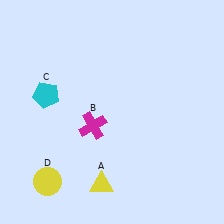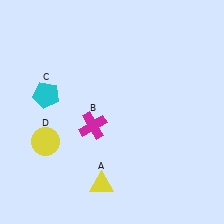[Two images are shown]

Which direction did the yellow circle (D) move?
The yellow circle (D) moved up.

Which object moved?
The yellow circle (D) moved up.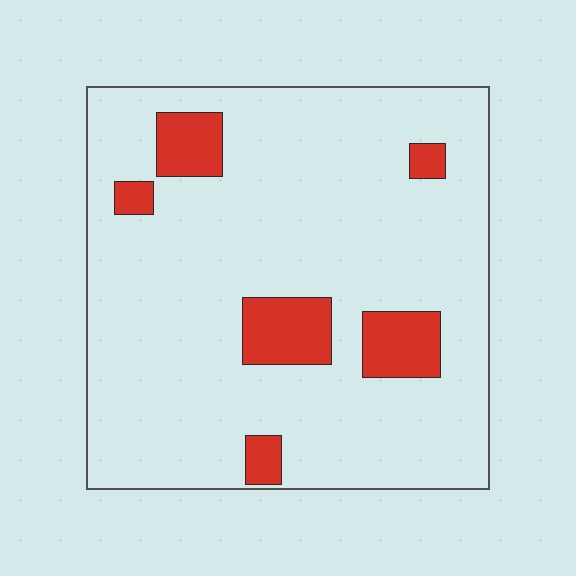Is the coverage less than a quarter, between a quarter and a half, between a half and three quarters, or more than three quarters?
Less than a quarter.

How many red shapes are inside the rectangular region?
6.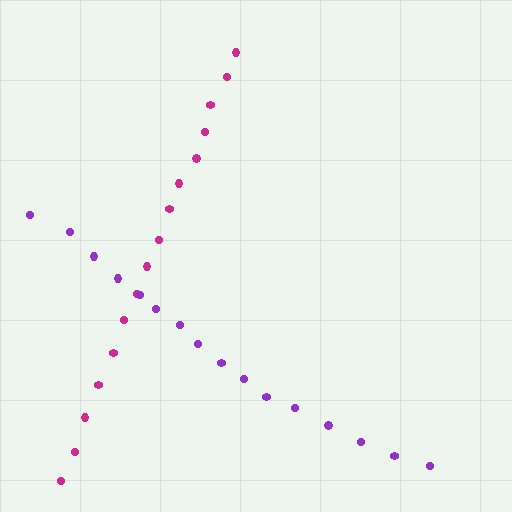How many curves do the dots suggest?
There are 2 distinct paths.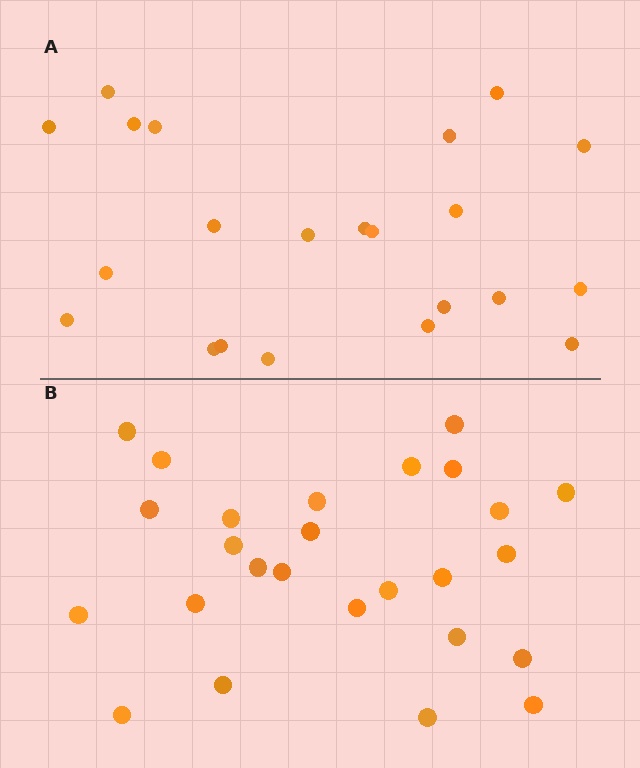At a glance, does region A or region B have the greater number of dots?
Region B (the bottom region) has more dots.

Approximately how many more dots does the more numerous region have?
Region B has about 4 more dots than region A.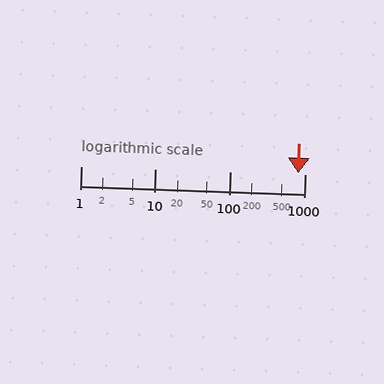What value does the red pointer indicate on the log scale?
The pointer indicates approximately 820.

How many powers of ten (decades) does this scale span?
The scale spans 3 decades, from 1 to 1000.